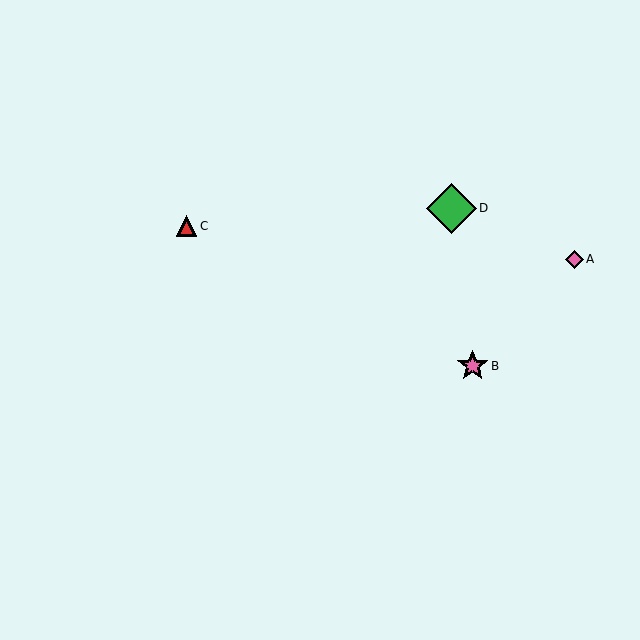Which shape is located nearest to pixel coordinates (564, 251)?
The pink diamond (labeled A) at (574, 259) is nearest to that location.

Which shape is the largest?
The green diamond (labeled D) is the largest.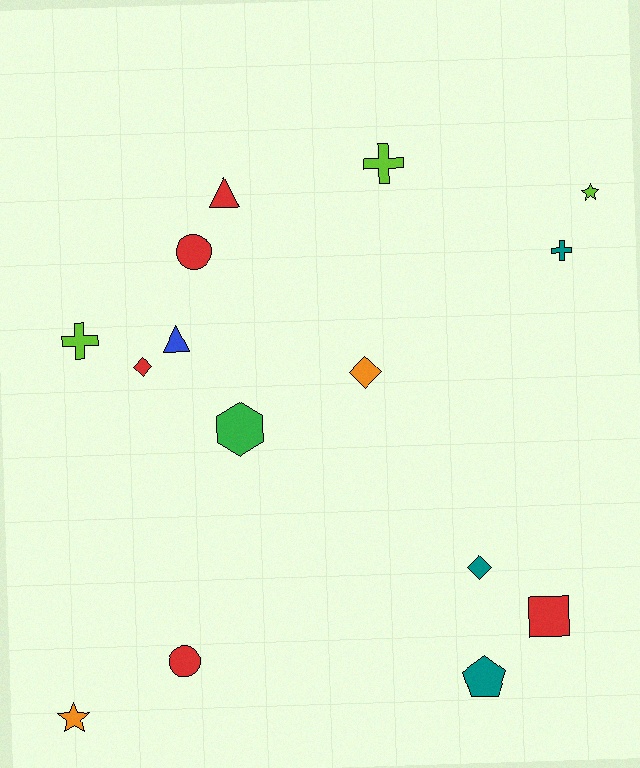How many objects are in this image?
There are 15 objects.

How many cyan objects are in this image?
There are no cyan objects.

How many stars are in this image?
There are 2 stars.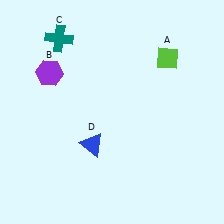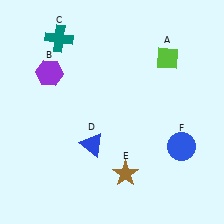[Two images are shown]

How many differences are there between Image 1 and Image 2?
There are 2 differences between the two images.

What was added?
A brown star (E), a blue circle (F) were added in Image 2.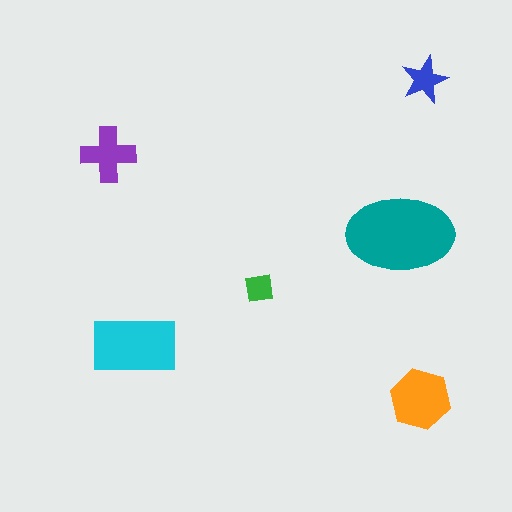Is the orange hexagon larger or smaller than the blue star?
Larger.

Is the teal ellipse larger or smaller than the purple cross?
Larger.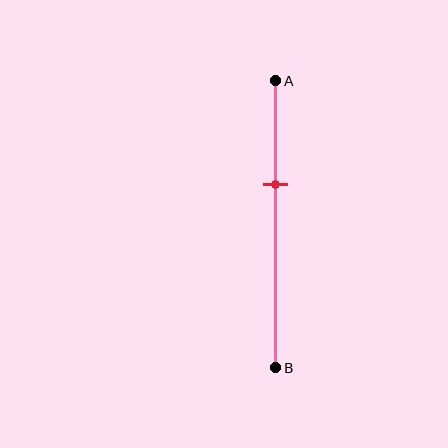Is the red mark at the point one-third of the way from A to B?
Yes, the mark is approximately at the one-third point.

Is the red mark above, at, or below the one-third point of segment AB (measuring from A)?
The red mark is approximately at the one-third point of segment AB.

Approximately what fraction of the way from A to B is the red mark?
The red mark is approximately 35% of the way from A to B.